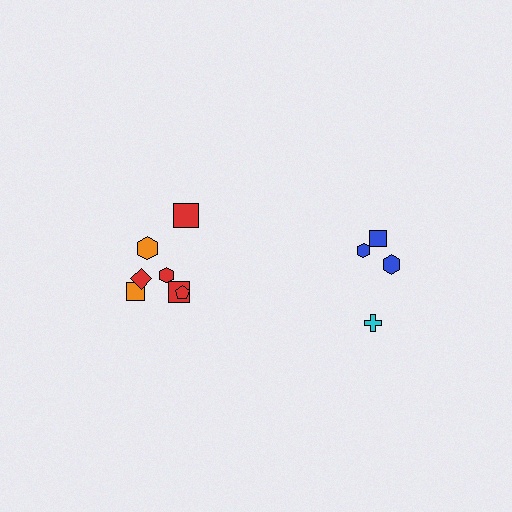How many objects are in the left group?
There are 7 objects.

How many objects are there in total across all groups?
There are 11 objects.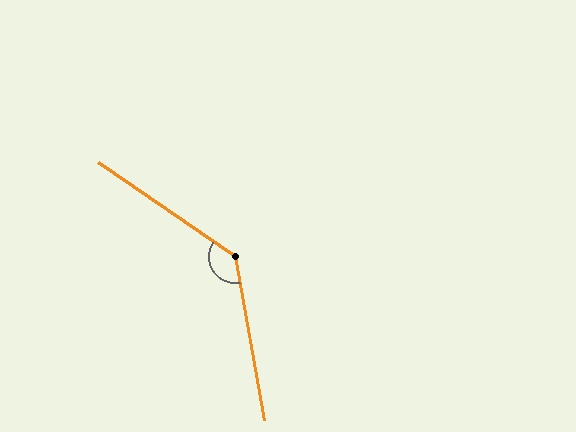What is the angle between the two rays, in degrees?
Approximately 135 degrees.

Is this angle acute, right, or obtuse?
It is obtuse.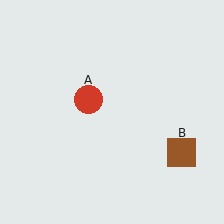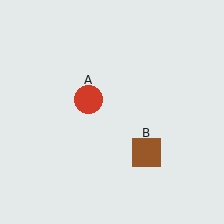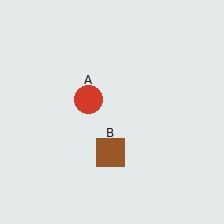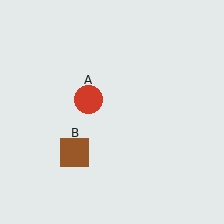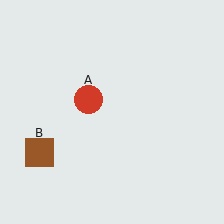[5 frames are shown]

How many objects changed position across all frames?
1 object changed position: brown square (object B).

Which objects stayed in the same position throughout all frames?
Red circle (object A) remained stationary.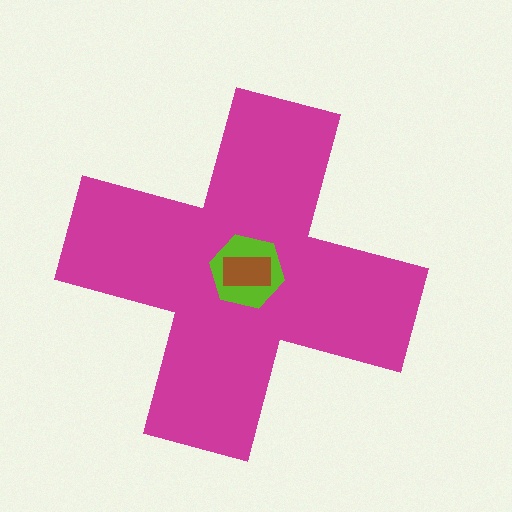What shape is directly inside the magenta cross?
The lime hexagon.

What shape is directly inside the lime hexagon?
The brown rectangle.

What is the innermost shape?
The brown rectangle.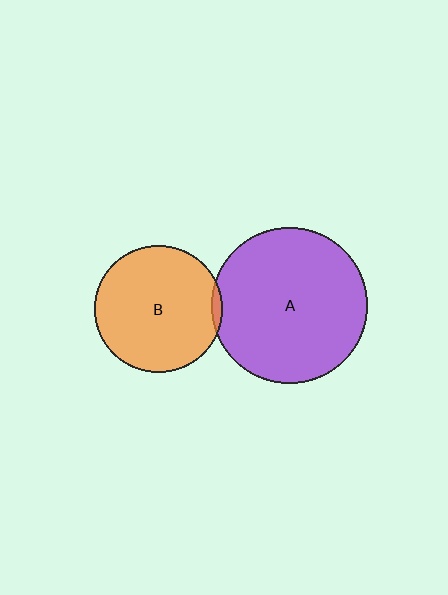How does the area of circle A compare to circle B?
Approximately 1.5 times.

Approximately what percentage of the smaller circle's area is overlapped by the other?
Approximately 5%.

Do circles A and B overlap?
Yes.